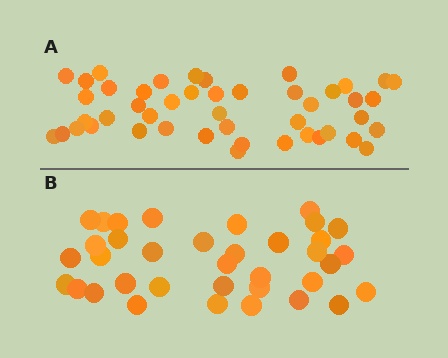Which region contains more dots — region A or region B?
Region A (the top region) has more dots.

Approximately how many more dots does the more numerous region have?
Region A has roughly 10 or so more dots than region B.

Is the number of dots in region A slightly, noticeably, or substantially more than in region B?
Region A has noticeably more, but not dramatically so. The ratio is roughly 1.3 to 1.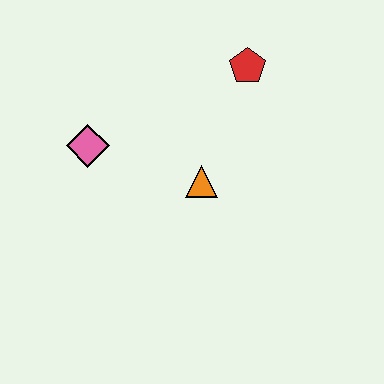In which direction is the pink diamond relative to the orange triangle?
The pink diamond is to the left of the orange triangle.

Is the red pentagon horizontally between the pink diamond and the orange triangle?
No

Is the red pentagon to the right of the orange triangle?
Yes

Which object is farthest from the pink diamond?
The red pentagon is farthest from the pink diamond.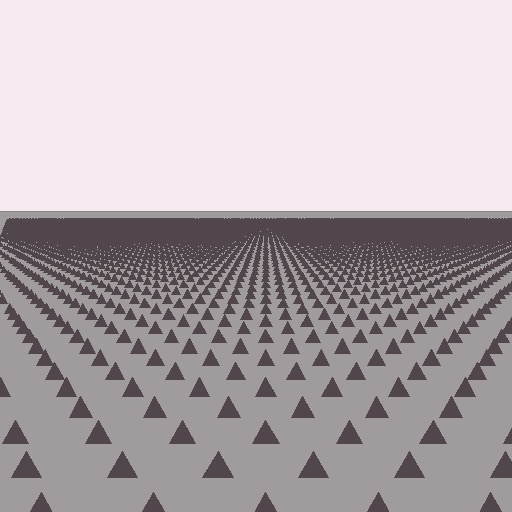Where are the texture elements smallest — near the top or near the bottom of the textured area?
Near the top.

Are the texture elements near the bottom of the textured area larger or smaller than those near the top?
Larger. Near the bottom, elements are closer to the viewer and appear at a bigger on-screen size.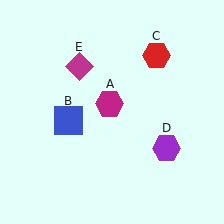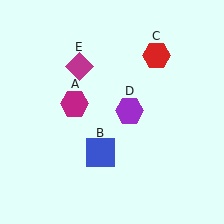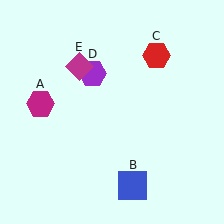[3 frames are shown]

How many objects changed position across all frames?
3 objects changed position: magenta hexagon (object A), blue square (object B), purple hexagon (object D).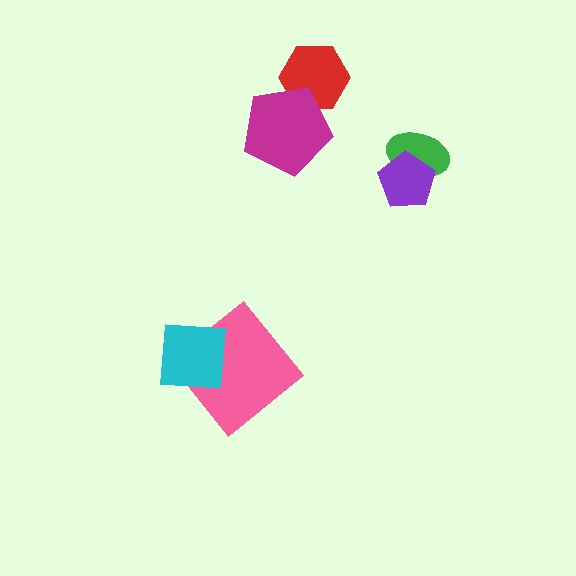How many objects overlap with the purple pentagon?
1 object overlaps with the purple pentagon.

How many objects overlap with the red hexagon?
1 object overlaps with the red hexagon.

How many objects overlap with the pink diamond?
1 object overlaps with the pink diamond.